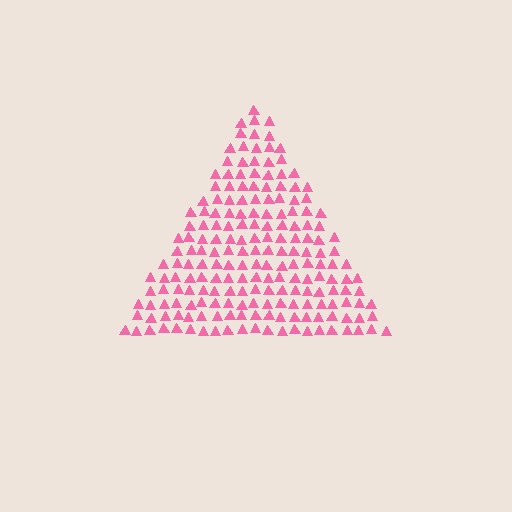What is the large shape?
The large shape is a triangle.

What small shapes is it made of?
It is made of small triangles.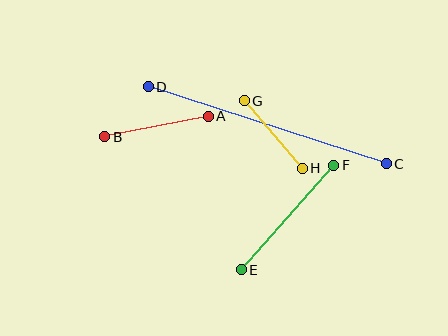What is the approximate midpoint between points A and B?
The midpoint is at approximately (156, 126) pixels.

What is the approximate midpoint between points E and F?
The midpoint is at approximately (288, 217) pixels.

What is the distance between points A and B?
The distance is approximately 105 pixels.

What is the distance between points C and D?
The distance is approximately 250 pixels.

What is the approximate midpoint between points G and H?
The midpoint is at approximately (273, 134) pixels.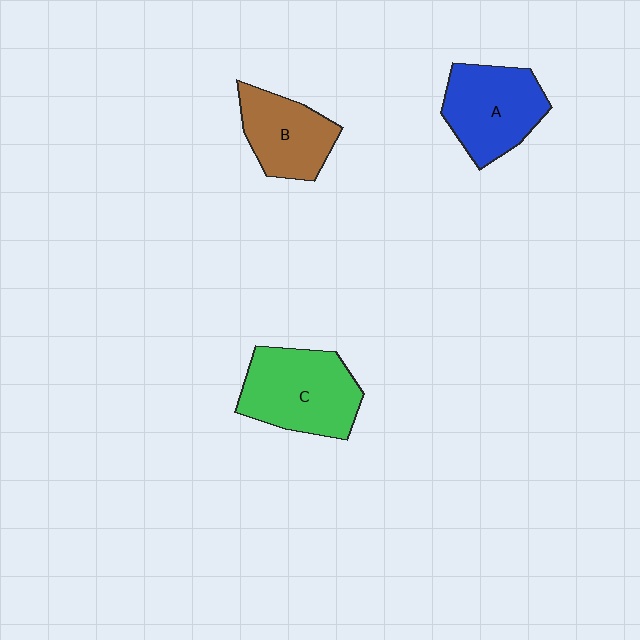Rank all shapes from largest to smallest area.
From largest to smallest: C (green), A (blue), B (brown).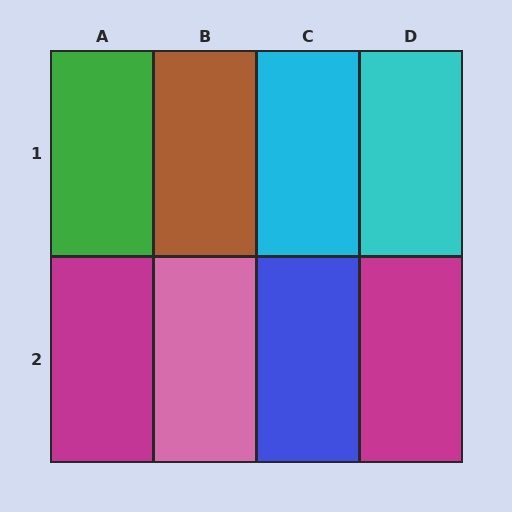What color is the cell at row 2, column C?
Blue.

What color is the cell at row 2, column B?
Pink.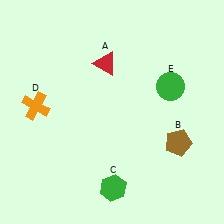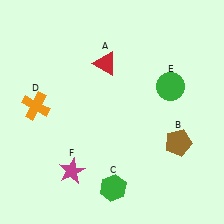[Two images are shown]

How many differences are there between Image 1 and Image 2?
There is 1 difference between the two images.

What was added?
A magenta star (F) was added in Image 2.